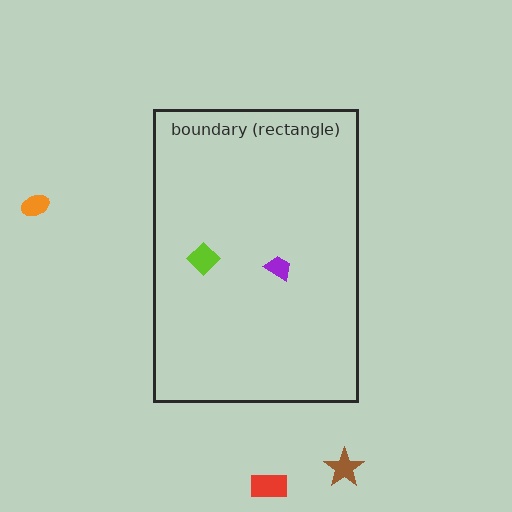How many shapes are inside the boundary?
2 inside, 3 outside.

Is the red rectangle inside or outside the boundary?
Outside.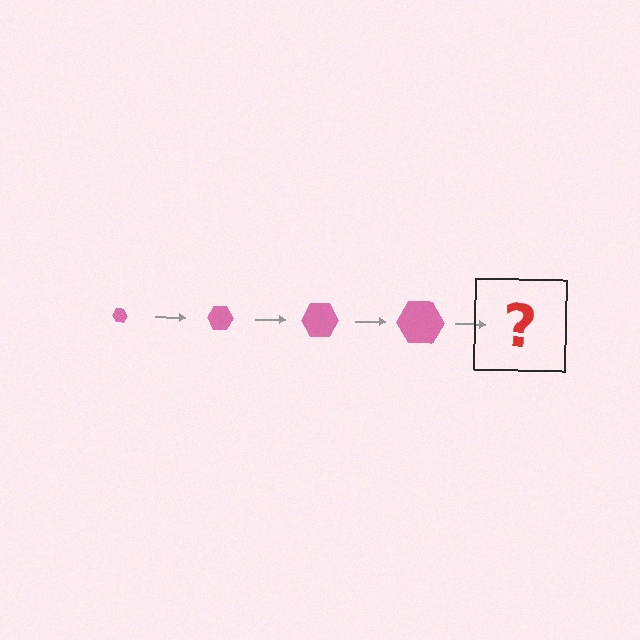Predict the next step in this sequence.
The next step is a pink hexagon, larger than the previous one.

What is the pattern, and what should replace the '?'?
The pattern is that the hexagon gets progressively larger each step. The '?' should be a pink hexagon, larger than the previous one.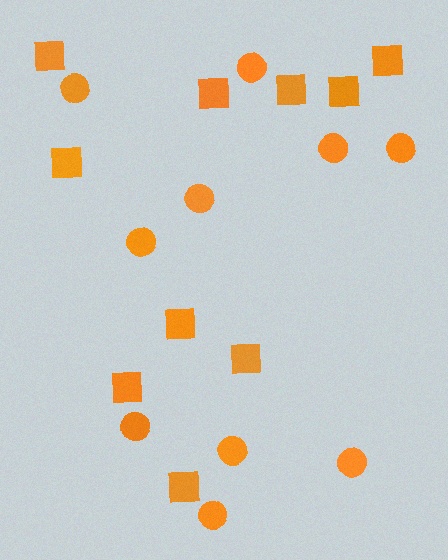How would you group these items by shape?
There are 2 groups: one group of circles (10) and one group of squares (10).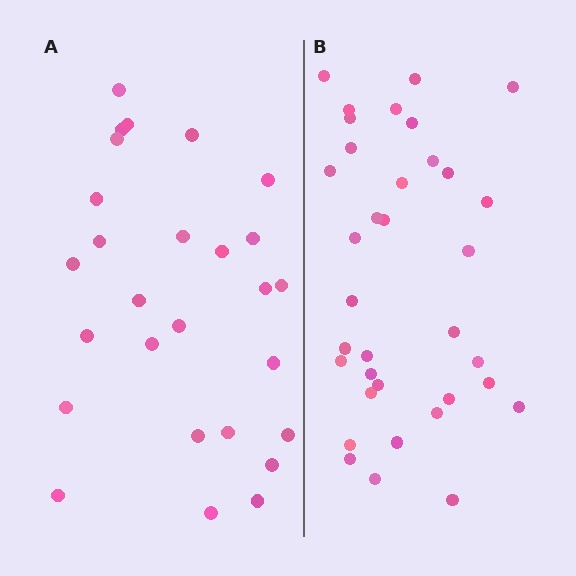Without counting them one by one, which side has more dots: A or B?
Region B (the right region) has more dots.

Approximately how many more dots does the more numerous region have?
Region B has roughly 8 or so more dots than region A.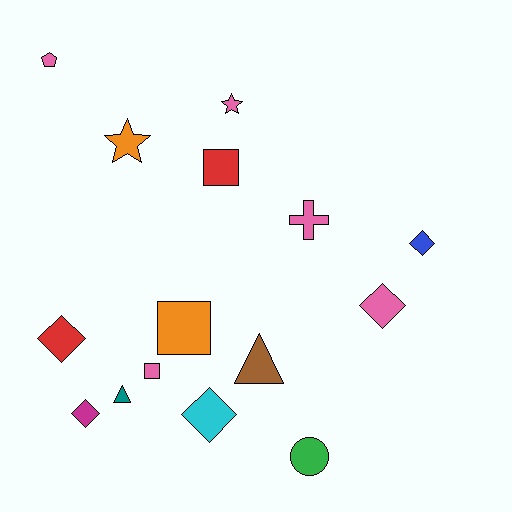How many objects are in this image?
There are 15 objects.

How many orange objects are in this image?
There are 2 orange objects.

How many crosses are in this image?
There is 1 cross.